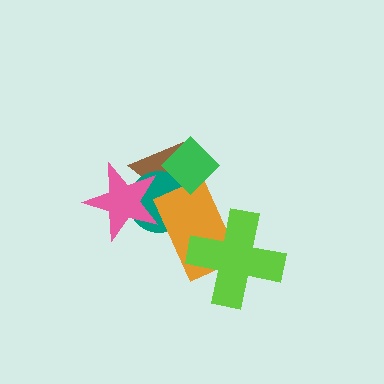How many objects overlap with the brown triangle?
4 objects overlap with the brown triangle.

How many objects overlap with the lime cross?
1 object overlaps with the lime cross.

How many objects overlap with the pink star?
2 objects overlap with the pink star.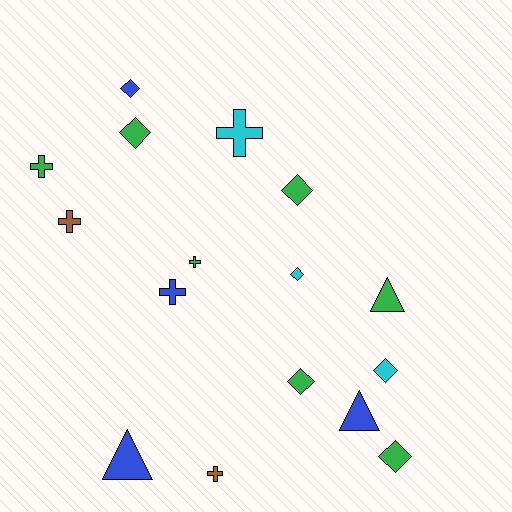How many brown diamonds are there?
There are no brown diamonds.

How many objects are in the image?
There are 16 objects.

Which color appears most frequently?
Green, with 7 objects.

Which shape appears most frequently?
Diamond, with 7 objects.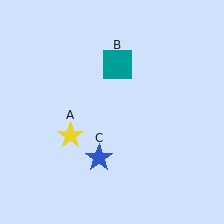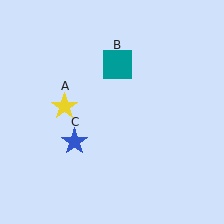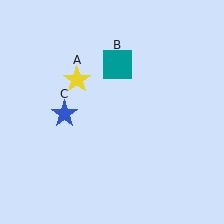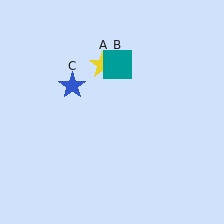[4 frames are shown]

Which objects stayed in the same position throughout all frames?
Teal square (object B) remained stationary.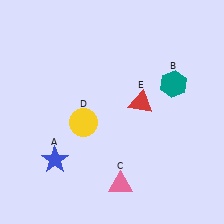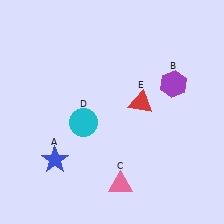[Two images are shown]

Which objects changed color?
B changed from teal to purple. D changed from yellow to cyan.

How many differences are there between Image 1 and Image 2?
There are 2 differences between the two images.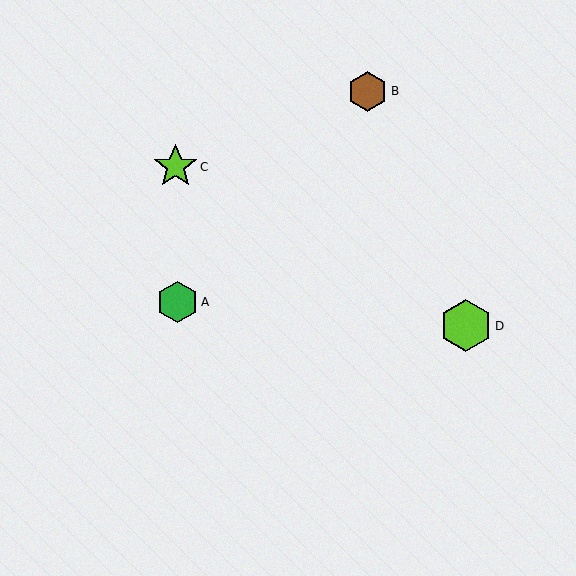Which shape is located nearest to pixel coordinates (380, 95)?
The brown hexagon (labeled B) at (368, 91) is nearest to that location.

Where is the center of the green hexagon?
The center of the green hexagon is at (178, 302).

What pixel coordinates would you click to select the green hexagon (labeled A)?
Click at (178, 302) to select the green hexagon A.